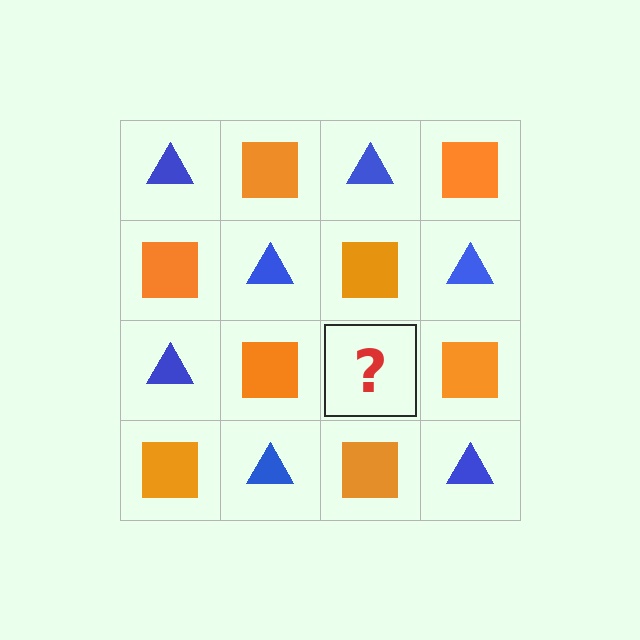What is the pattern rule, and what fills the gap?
The rule is that it alternates blue triangle and orange square in a checkerboard pattern. The gap should be filled with a blue triangle.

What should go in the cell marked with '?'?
The missing cell should contain a blue triangle.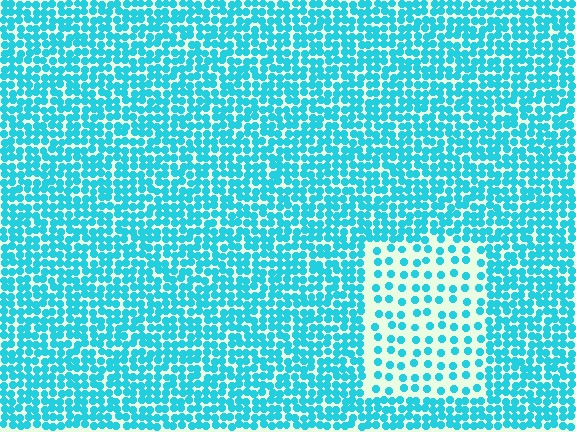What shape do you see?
I see a rectangle.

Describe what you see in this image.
The image contains small cyan elements arranged at two different densities. A rectangle-shaped region is visible where the elements are less densely packed than the surrounding area.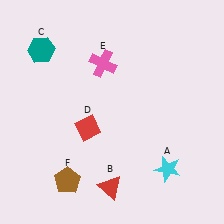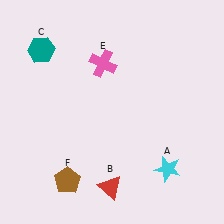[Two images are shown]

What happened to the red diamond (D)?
The red diamond (D) was removed in Image 2. It was in the bottom-left area of Image 1.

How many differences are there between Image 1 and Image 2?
There is 1 difference between the two images.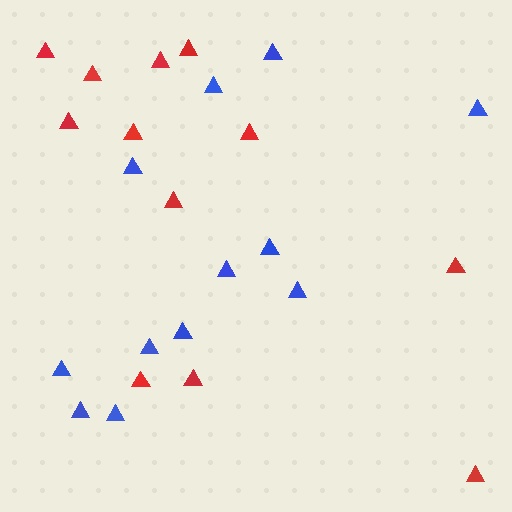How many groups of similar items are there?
There are 2 groups: one group of blue triangles (12) and one group of red triangles (12).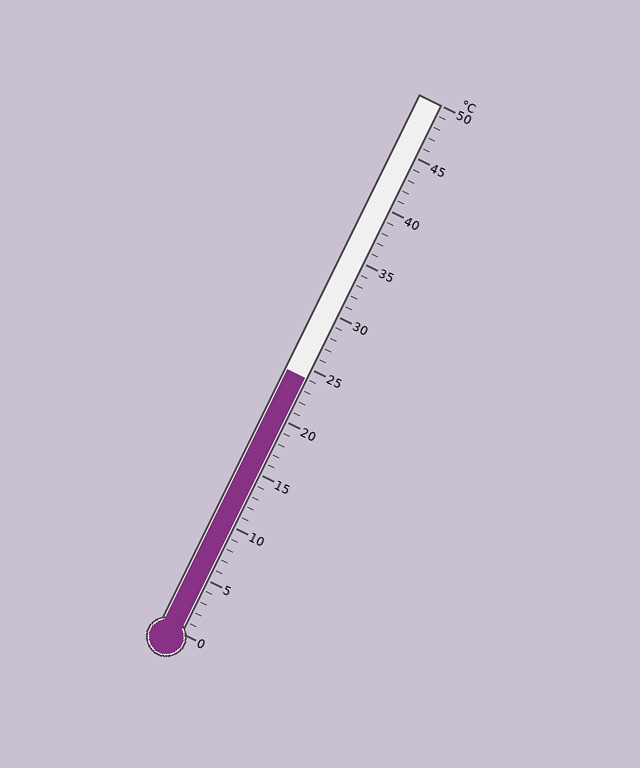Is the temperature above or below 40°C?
The temperature is below 40°C.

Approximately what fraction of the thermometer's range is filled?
The thermometer is filled to approximately 50% of its range.